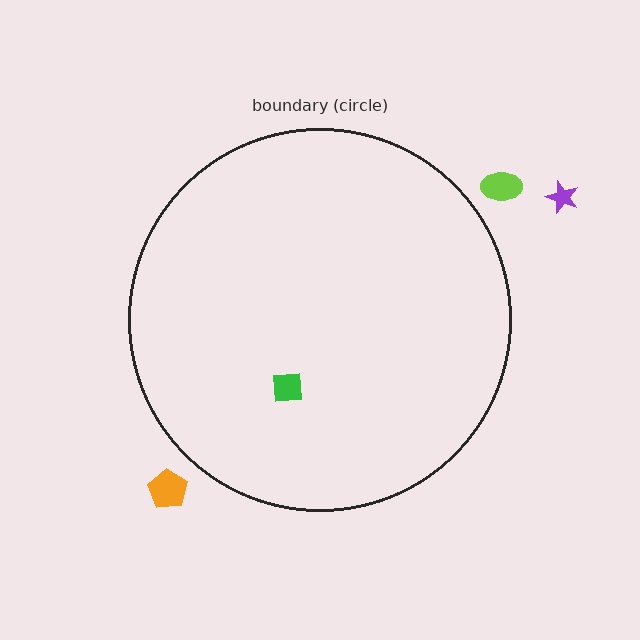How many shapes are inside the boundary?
1 inside, 3 outside.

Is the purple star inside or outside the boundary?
Outside.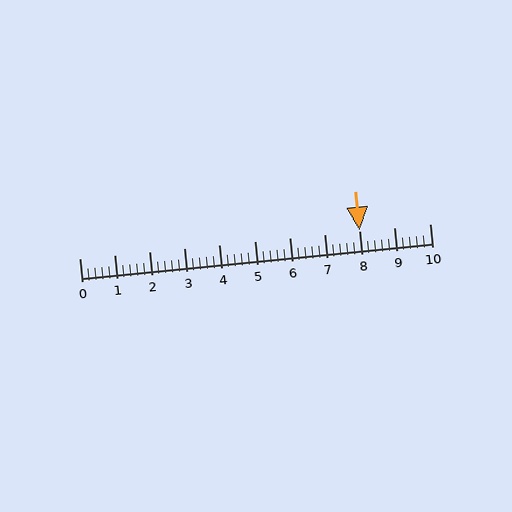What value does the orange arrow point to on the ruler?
The orange arrow points to approximately 8.0.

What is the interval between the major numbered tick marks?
The major tick marks are spaced 1 units apart.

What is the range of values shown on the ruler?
The ruler shows values from 0 to 10.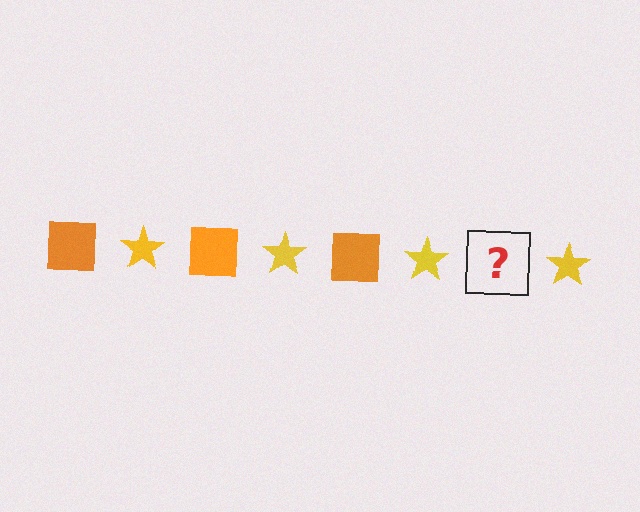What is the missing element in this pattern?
The missing element is an orange square.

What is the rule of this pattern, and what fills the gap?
The rule is that the pattern alternates between orange square and yellow star. The gap should be filled with an orange square.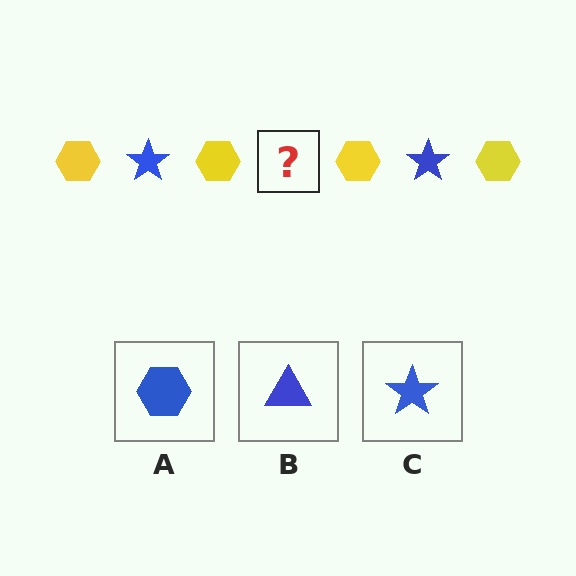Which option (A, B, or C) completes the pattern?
C.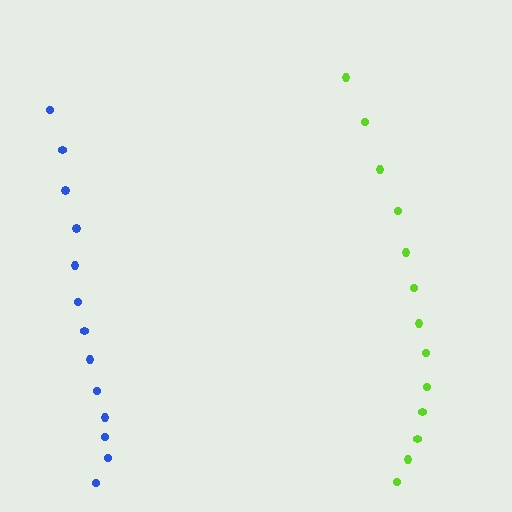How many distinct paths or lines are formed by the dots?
There are 2 distinct paths.